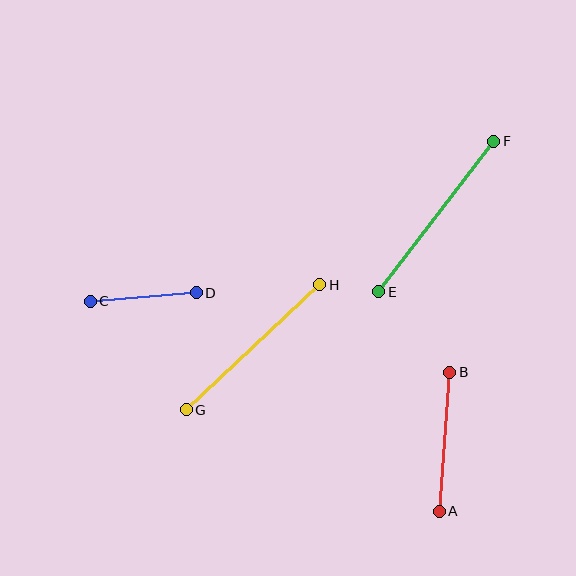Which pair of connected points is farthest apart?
Points E and F are farthest apart.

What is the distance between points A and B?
The distance is approximately 139 pixels.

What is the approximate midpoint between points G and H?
The midpoint is at approximately (253, 347) pixels.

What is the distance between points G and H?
The distance is approximately 183 pixels.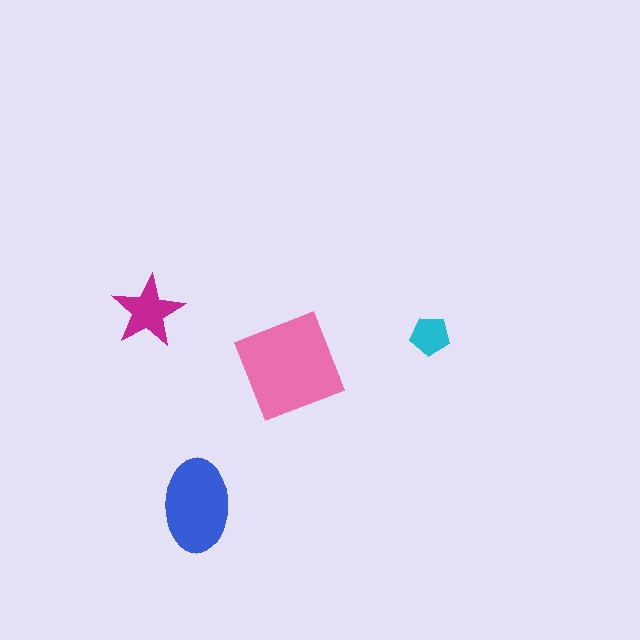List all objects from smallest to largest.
The cyan pentagon, the magenta star, the blue ellipse, the pink diamond.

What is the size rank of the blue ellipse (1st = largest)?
2nd.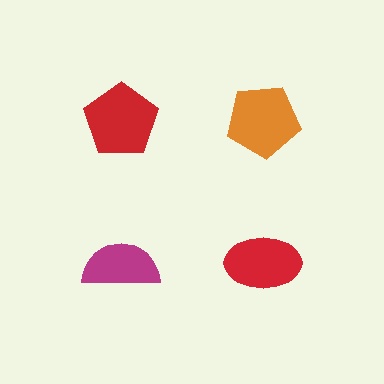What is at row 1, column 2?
An orange pentagon.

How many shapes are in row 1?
2 shapes.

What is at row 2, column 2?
A red ellipse.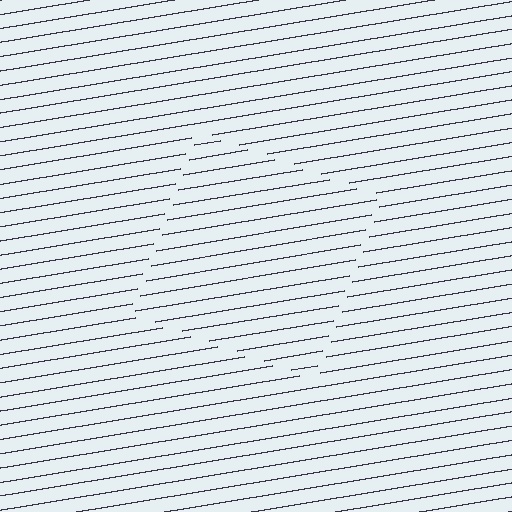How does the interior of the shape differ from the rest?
The interior of the shape contains the same grating, shifted by half a period — the contour is defined by the phase discontinuity where line-ends from the inner and outer gratings abut.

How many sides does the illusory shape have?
4 sides — the line-ends trace a square.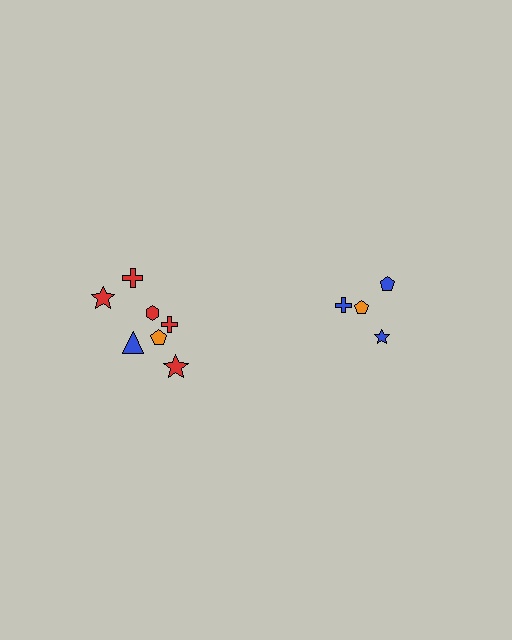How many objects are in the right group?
There are 4 objects.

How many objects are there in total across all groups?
There are 11 objects.